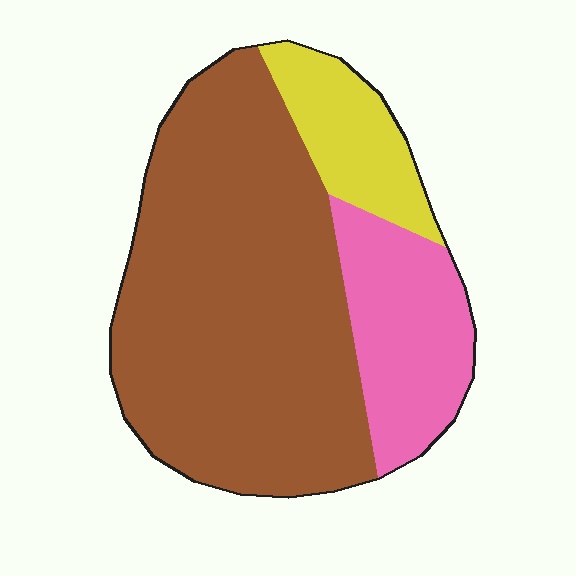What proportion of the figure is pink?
Pink takes up less than a quarter of the figure.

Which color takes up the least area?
Yellow, at roughly 15%.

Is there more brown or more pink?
Brown.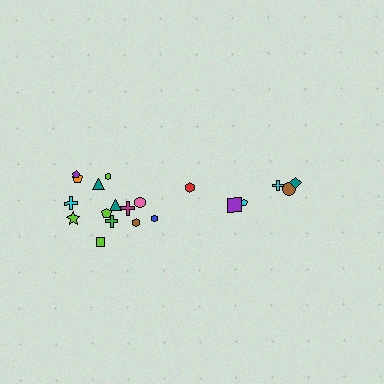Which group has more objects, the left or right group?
The left group.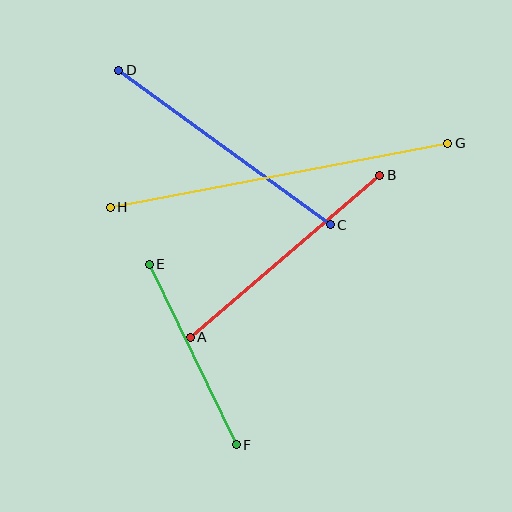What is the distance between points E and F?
The distance is approximately 200 pixels.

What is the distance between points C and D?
The distance is approximately 262 pixels.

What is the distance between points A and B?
The distance is approximately 250 pixels.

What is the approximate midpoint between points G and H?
The midpoint is at approximately (279, 175) pixels.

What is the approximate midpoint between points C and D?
The midpoint is at approximately (224, 148) pixels.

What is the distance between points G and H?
The distance is approximately 344 pixels.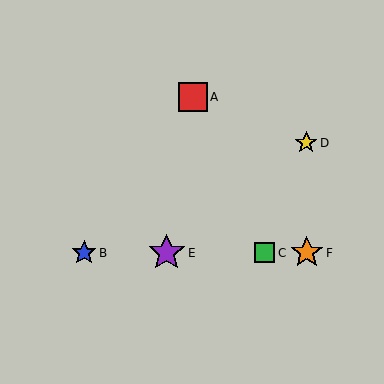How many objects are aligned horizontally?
4 objects (B, C, E, F) are aligned horizontally.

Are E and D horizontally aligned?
No, E is at y≈253 and D is at y≈143.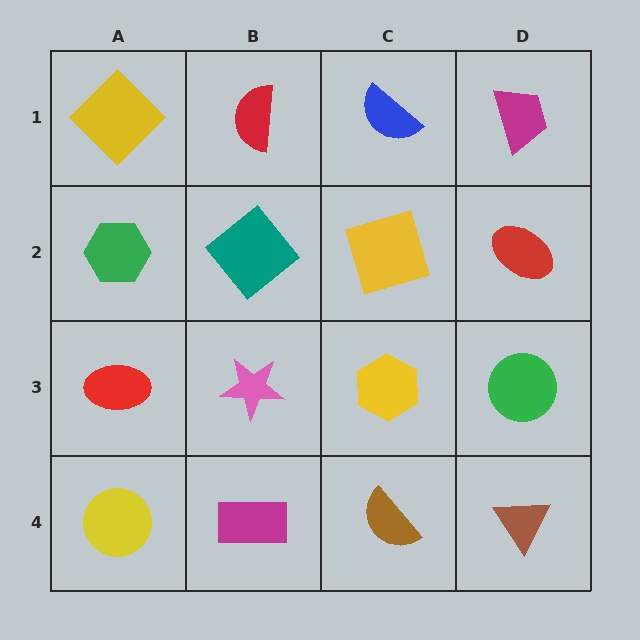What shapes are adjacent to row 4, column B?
A pink star (row 3, column B), a yellow circle (row 4, column A), a brown semicircle (row 4, column C).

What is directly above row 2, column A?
A yellow diamond.